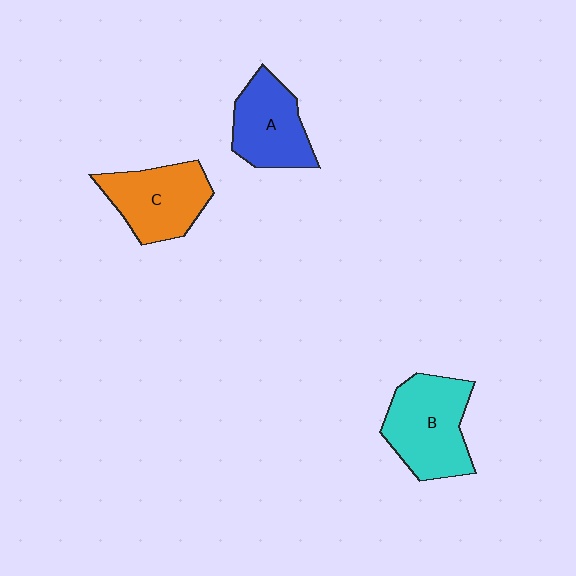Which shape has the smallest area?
Shape A (blue).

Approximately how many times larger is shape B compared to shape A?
Approximately 1.2 times.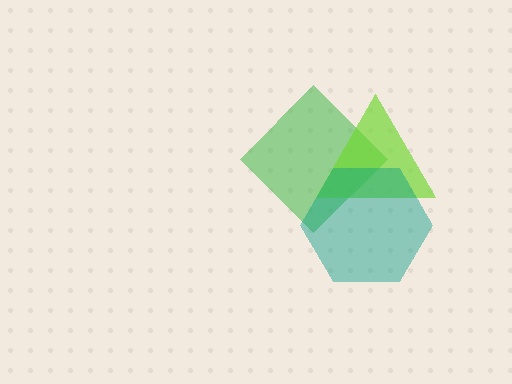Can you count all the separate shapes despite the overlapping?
Yes, there are 3 separate shapes.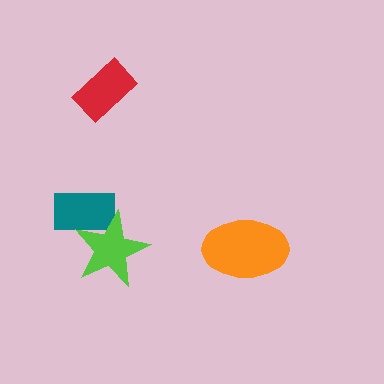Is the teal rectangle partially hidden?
Yes, it is partially covered by another shape.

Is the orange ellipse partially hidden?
No, no other shape covers it.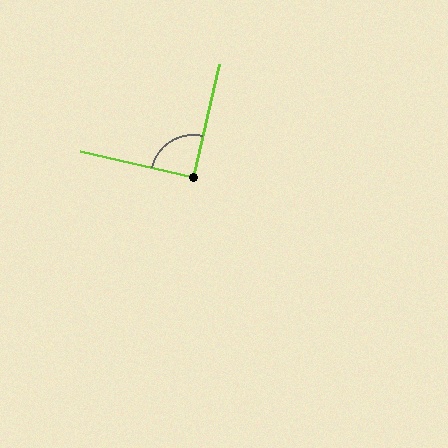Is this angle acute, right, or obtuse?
It is approximately a right angle.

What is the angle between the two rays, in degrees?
Approximately 90 degrees.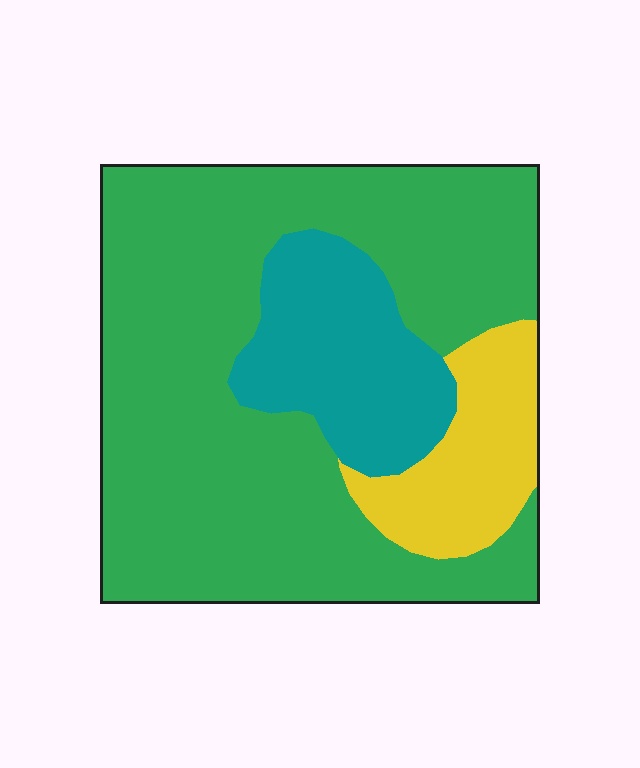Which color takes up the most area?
Green, at roughly 70%.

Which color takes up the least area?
Yellow, at roughly 15%.